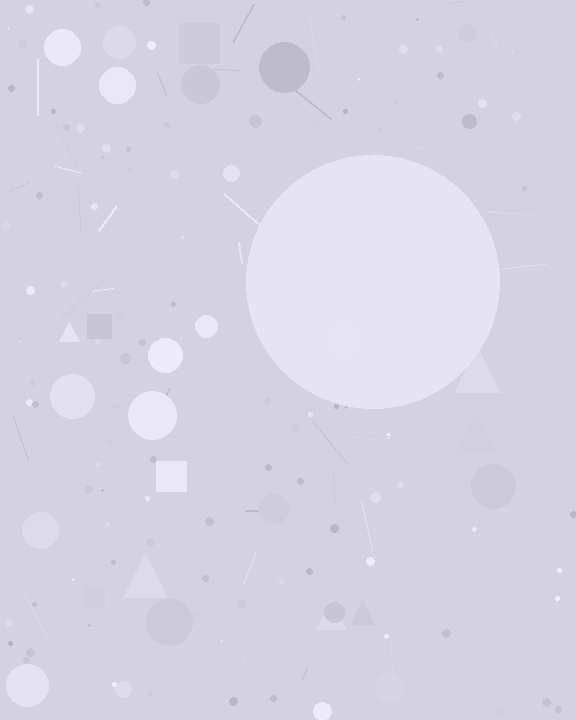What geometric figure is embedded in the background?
A circle is embedded in the background.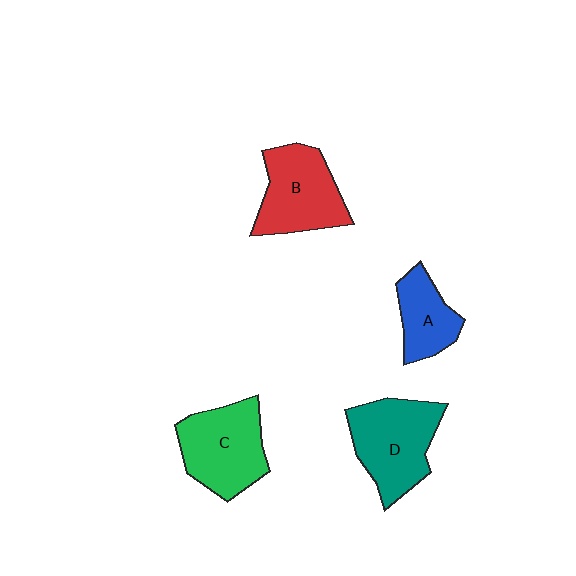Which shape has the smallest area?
Shape A (blue).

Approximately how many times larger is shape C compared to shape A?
Approximately 1.6 times.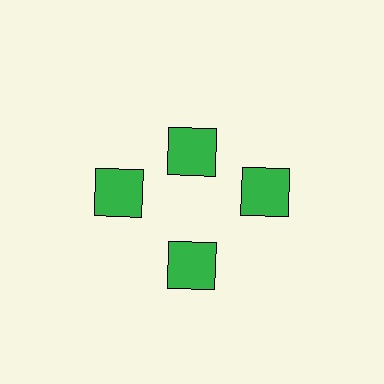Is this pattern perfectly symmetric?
No. The 4 green squares are arranged in a ring, but one element near the 12 o'clock position is pulled inward toward the center, breaking the 4-fold rotational symmetry.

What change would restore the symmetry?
The symmetry would be restored by moving it outward, back onto the ring so that all 4 squares sit at equal angles and equal distance from the center.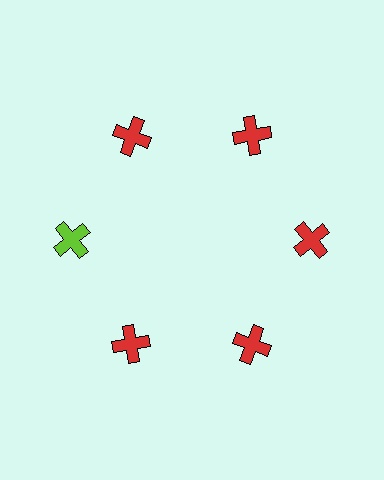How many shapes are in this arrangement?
There are 6 shapes arranged in a ring pattern.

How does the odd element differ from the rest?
It has a different color: lime instead of red.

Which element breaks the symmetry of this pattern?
The lime cross at roughly the 9 o'clock position breaks the symmetry. All other shapes are red crosses.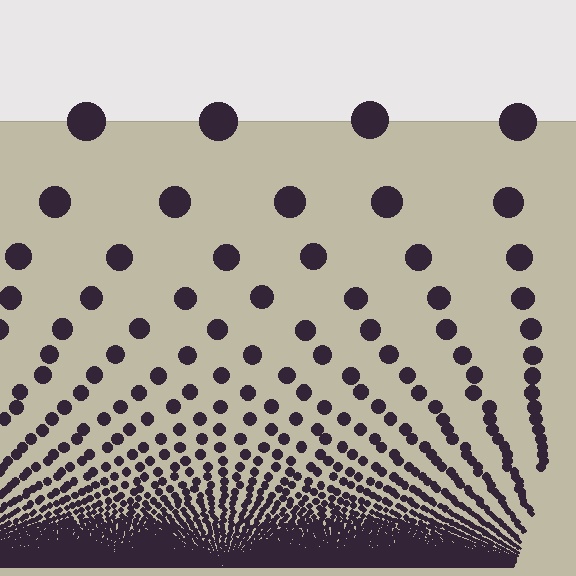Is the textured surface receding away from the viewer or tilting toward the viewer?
The surface appears to tilt toward the viewer. Texture elements get larger and sparser toward the top.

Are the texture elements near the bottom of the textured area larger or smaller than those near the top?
Smaller. The gradient is inverted — elements near the bottom are smaller and denser.